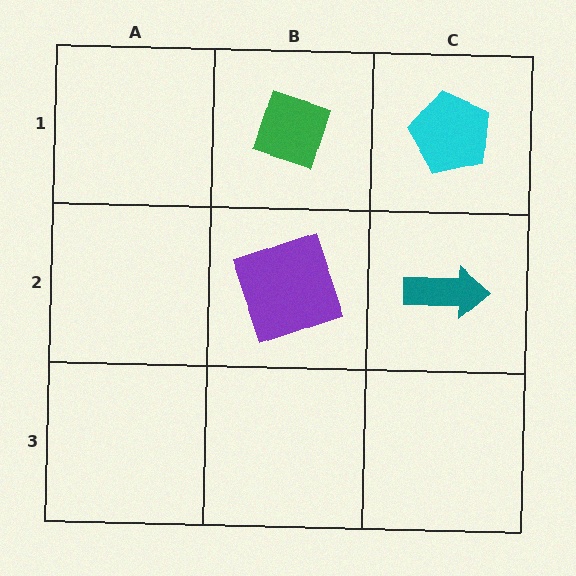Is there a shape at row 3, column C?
No, that cell is empty.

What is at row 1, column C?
A cyan pentagon.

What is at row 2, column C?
A teal arrow.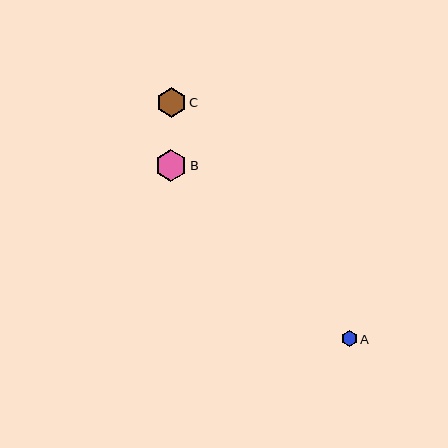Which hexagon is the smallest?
Hexagon A is the smallest with a size of approximately 16 pixels.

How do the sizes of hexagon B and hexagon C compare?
Hexagon B and hexagon C are approximately the same size.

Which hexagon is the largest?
Hexagon B is the largest with a size of approximately 32 pixels.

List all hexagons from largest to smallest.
From largest to smallest: B, C, A.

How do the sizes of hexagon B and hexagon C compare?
Hexagon B and hexagon C are approximately the same size.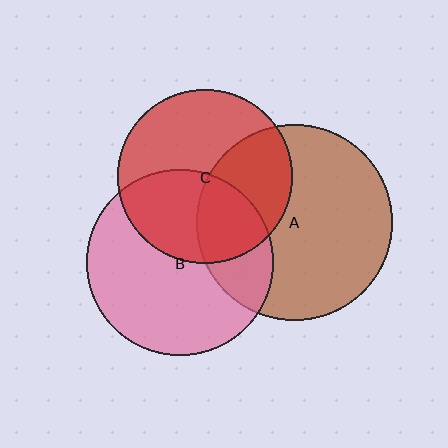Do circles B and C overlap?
Yes.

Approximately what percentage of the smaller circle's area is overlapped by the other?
Approximately 40%.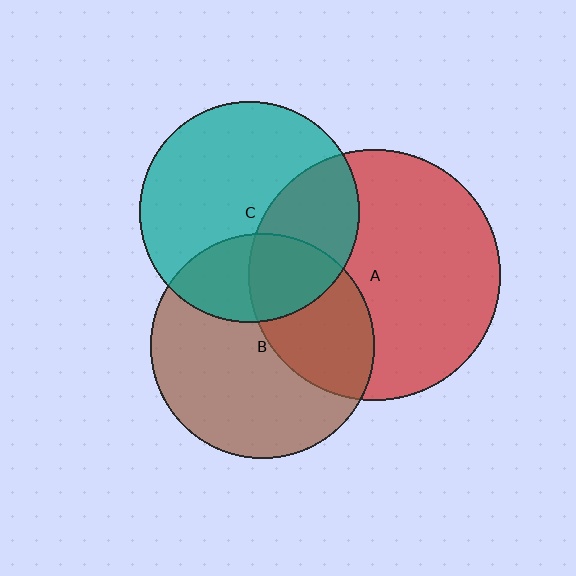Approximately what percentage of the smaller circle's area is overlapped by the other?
Approximately 35%.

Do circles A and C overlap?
Yes.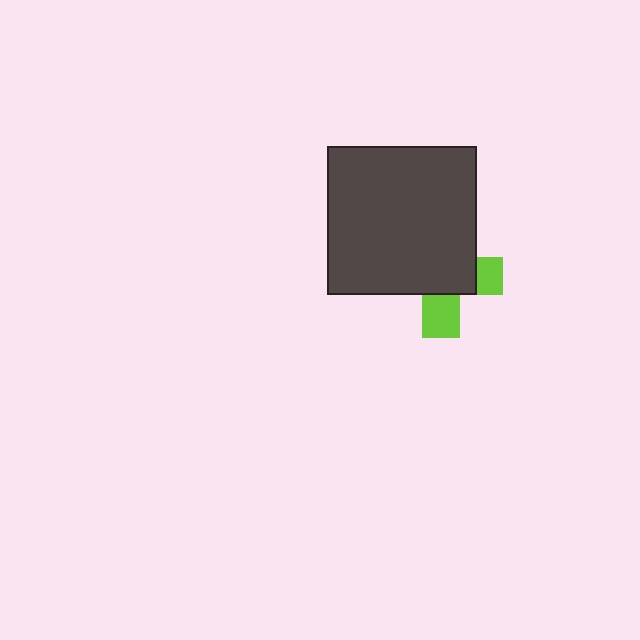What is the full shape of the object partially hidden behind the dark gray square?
The partially hidden object is a lime cross.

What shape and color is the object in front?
The object in front is a dark gray square.